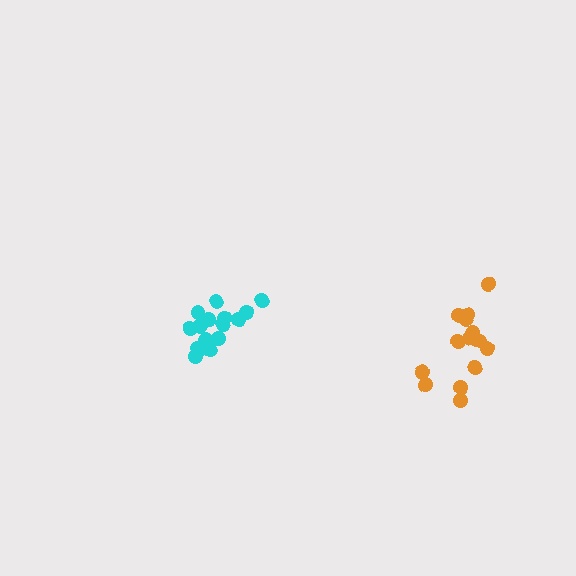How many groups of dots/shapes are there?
There are 2 groups.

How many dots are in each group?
Group 1: 16 dots, Group 2: 15 dots (31 total).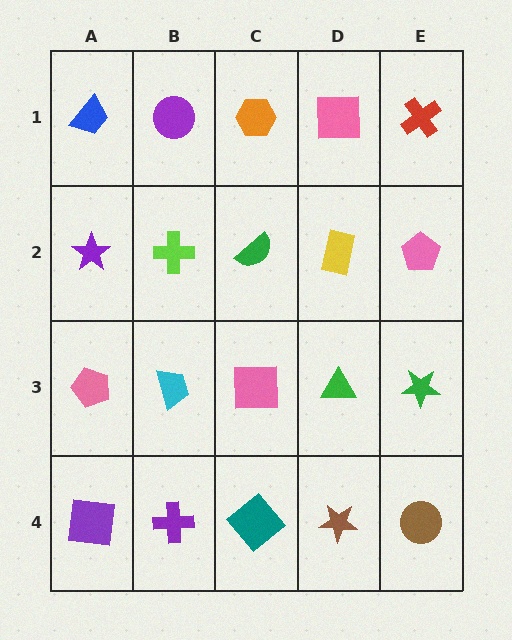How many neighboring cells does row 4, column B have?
3.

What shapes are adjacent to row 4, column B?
A cyan trapezoid (row 3, column B), a purple square (row 4, column A), a teal diamond (row 4, column C).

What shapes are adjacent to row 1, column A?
A purple star (row 2, column A), a purple circle (row 1, column B).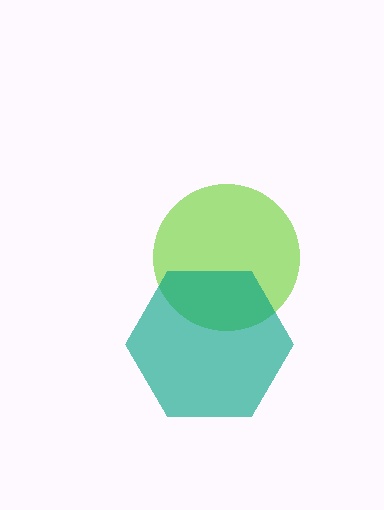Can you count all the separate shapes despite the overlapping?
Yes, there are 2 separate shapes.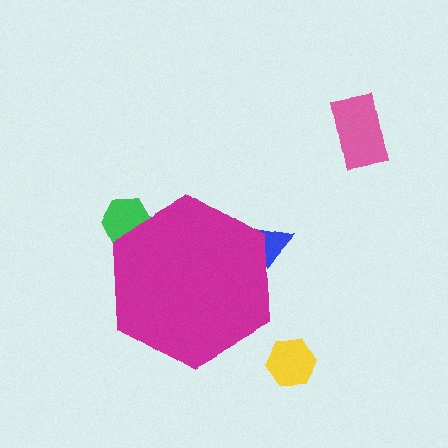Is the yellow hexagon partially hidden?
No, the yellow hexagon is fully visible.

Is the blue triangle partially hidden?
Yes, the blue triangle is partially hidden behind the magenta hexagon.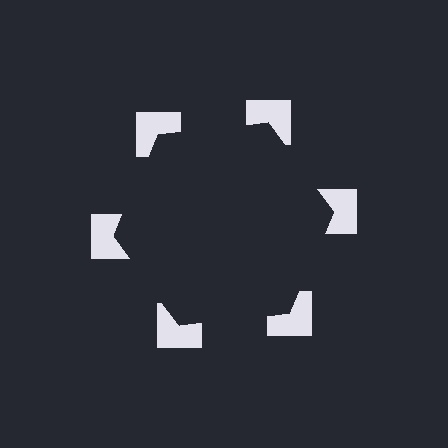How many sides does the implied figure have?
6 sides.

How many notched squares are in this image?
There are 6 — one at each vertex of the illusory hexagon.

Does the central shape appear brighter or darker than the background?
It typically appears slightly darker than the background, even though no actual brightness change is drawn.